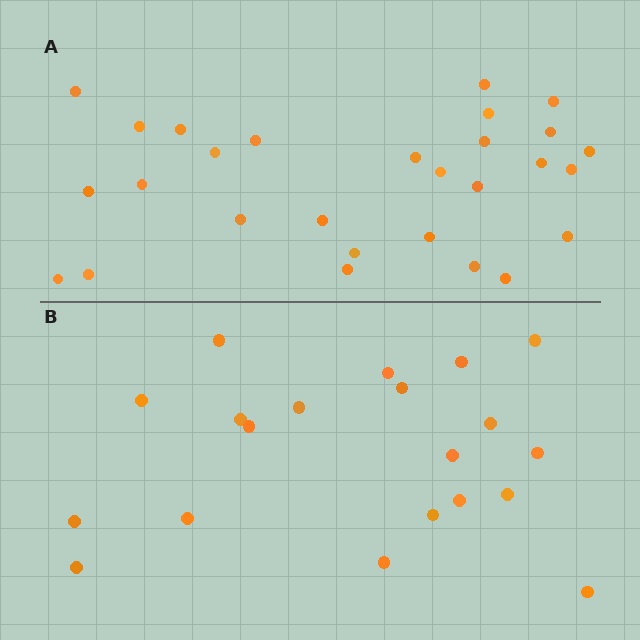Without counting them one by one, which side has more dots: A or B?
Region A (the top region) has more dots.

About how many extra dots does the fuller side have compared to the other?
Region A has roughly 8 or so more dots than region B.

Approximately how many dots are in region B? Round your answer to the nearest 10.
About 20 dots.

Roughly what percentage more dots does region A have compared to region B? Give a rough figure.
About 40% more.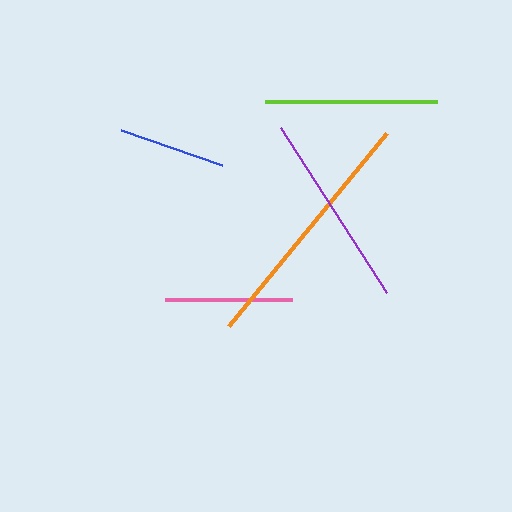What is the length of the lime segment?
The lime segment is approximately 172 pixels long.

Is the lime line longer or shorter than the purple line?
The purple line is longer than the lime line.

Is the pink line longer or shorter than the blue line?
The pink line is longer than the blue line.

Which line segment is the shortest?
The blue line is the shortest at approximately 107 pixels.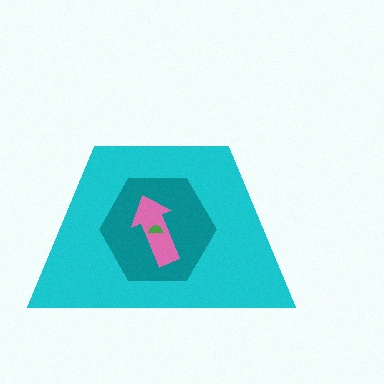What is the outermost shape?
The cyan trapezoid.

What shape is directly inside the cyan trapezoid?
The teal hexagon.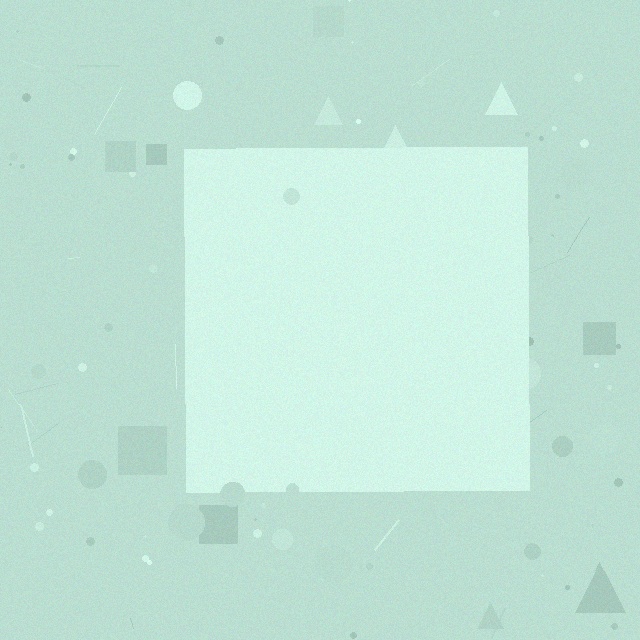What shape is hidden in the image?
A square is hidden in the image.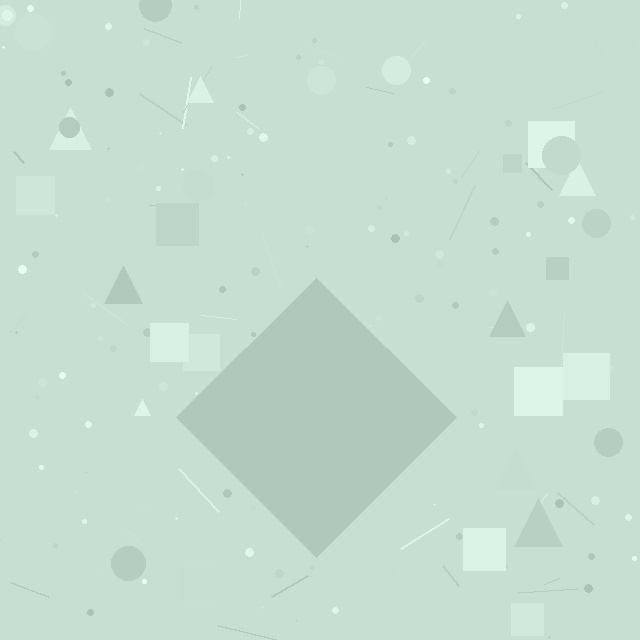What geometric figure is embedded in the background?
A diamond is embedded in the background.